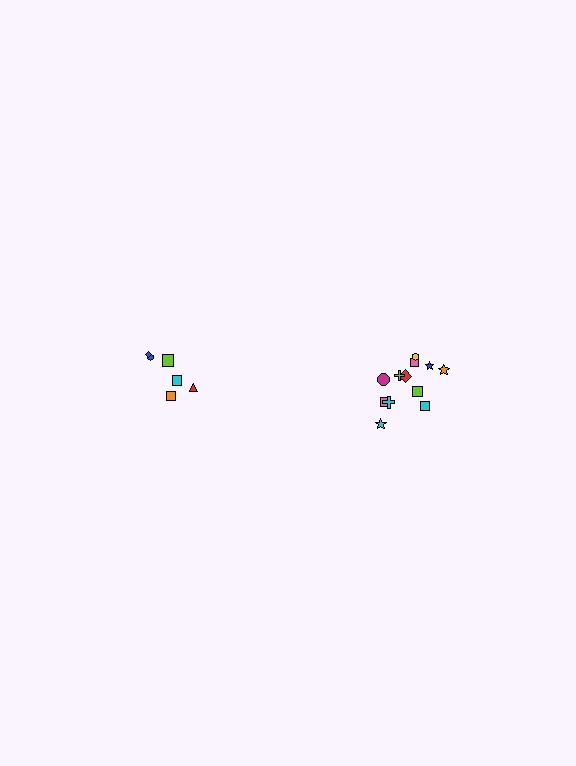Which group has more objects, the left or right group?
The right group.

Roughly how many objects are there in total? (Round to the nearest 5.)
Roughly 20 objects in total.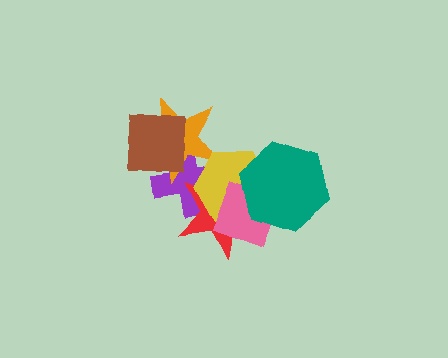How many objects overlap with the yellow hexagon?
5 objects overlap with the yellow hexagon.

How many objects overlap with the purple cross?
4 objects overlap with the purple cross.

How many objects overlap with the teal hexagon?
3 objects overlap with the teal hexagon.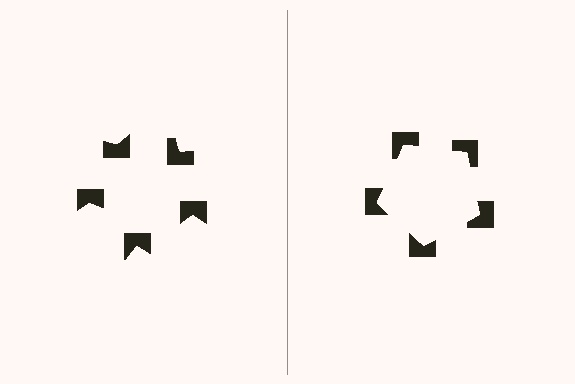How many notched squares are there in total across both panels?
10 — 5 on each side.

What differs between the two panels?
The notched squares are positioned identically on both sides; only the wedge orientations differ. On the right they align to a pentagon; on the left they are misaligned.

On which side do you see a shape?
An illusory pentagon appears on the right side. On the left side the wedge cuts are rotated, so no coherent shape forms.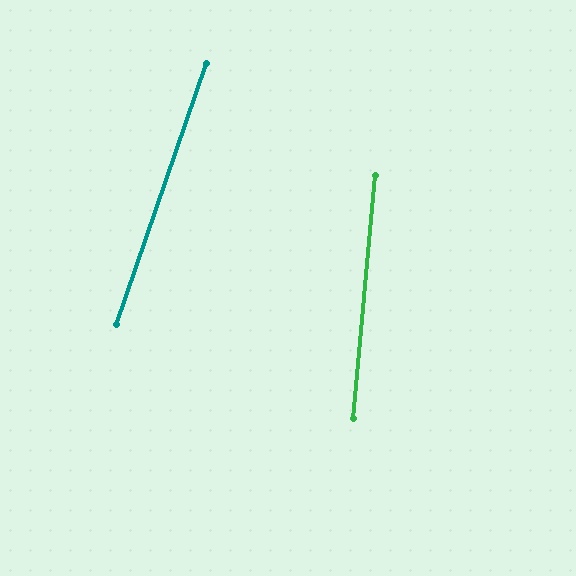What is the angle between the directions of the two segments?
Approximately 14 degrees.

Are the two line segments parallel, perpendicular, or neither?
Neither parallel nor perpendicular — they differ by about 14°.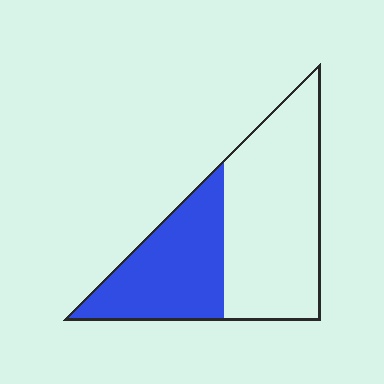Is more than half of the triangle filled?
No.